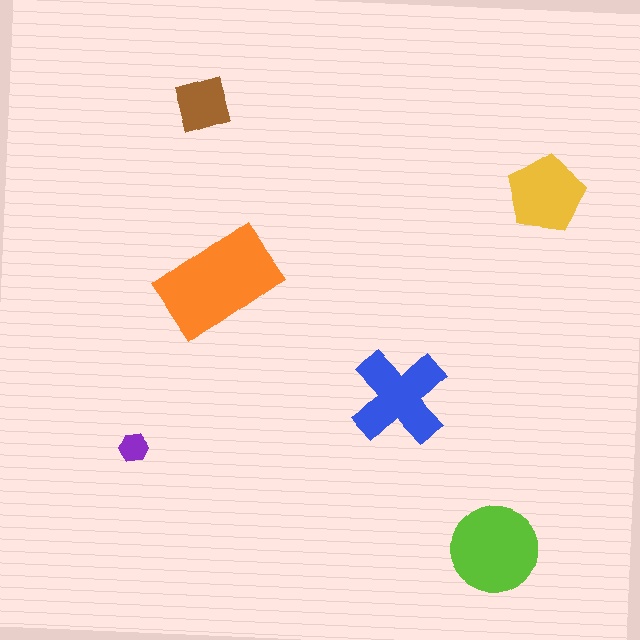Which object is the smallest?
The purple hexagon.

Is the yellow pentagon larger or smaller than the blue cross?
Smaller.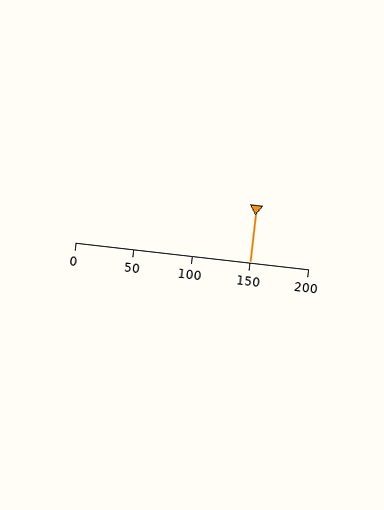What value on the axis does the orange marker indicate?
The marker indicates approximately 150.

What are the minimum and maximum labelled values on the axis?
The axis runs from 0 to 200.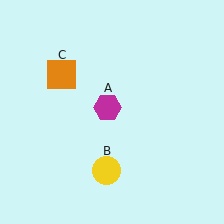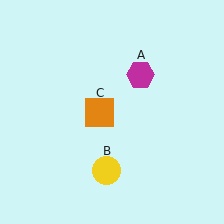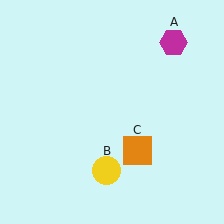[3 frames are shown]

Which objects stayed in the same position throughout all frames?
Yellow circle (object B) remained stationary.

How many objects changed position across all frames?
2 objects changed position: magenta hexagon (object A), orange square (object C).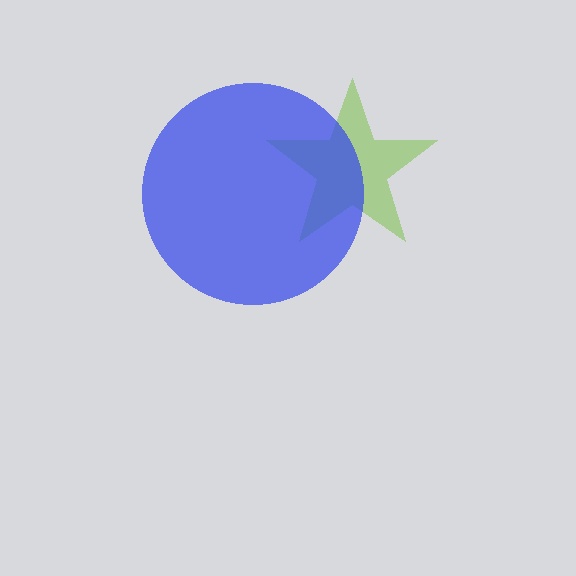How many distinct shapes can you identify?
There are 2 distinct shapes: a lime star, a blue circle.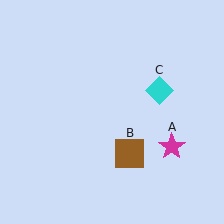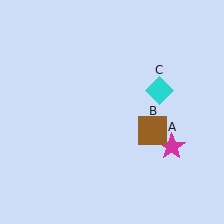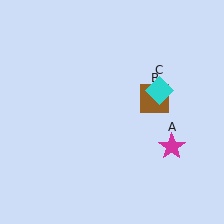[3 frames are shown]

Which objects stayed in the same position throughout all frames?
Magenta star (object A) and cyan diamond (object C) remained stationary.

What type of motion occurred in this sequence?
The brown square (object B) rotated counterclockwise around the center of the scene.